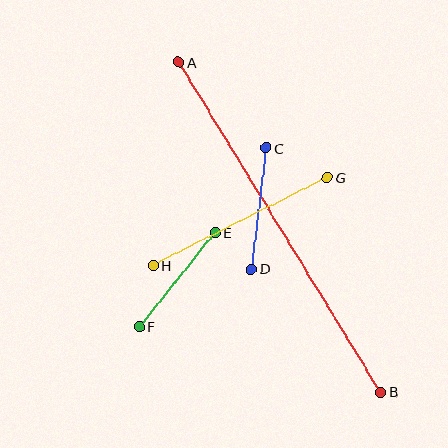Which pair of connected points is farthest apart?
Points A and B are farthest apart.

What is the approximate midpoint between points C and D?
The midpoint is at approximately (259, 209) pixels.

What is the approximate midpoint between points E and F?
The midpoint is at approximately (177, 279) pixels.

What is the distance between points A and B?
The distance is approximately 387 pixels.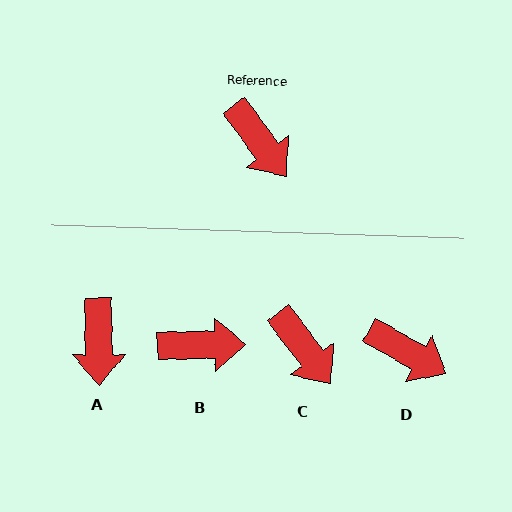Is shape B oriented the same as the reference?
No, it is off by about 55 degrees.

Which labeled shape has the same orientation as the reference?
C.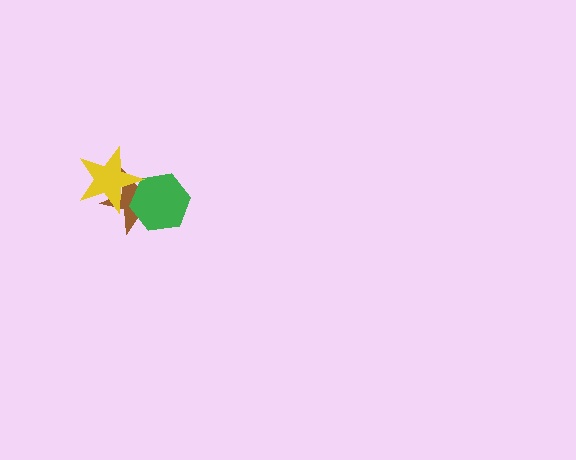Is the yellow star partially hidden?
No, no other shape covers it.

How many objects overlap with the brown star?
2 objects overlap with the brown star.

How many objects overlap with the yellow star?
2 objects overlap with the yellow star.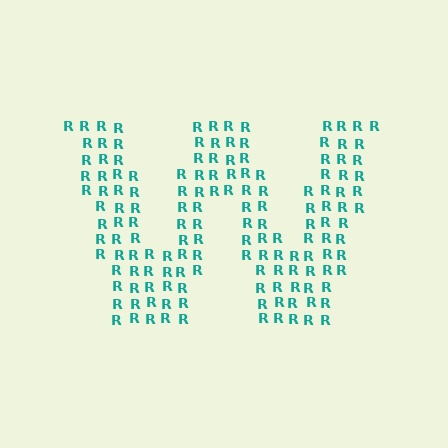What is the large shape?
The large shape is the letter W.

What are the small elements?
The small elements are letter R's.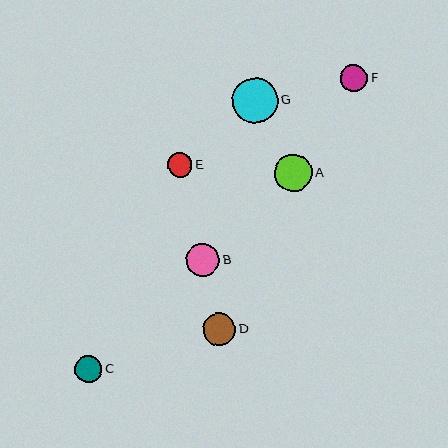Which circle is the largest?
Circle G is the largest with a size of approximately 46 pixels.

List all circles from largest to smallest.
From largest to smallest: G, A, B, D, C, F, E.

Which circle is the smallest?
Circle E is the smallest with a size of approximately 25 pixels.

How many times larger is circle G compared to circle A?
Circle G is approximately 1.2 times the size of circle A.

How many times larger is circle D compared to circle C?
Circle D is approximately 1.2 times the size of circle C.